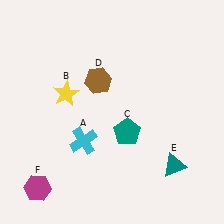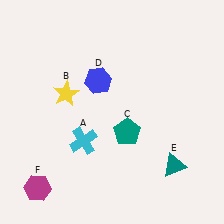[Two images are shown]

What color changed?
The hexagon (D) changed from brown in Image 1 to blue in Image 2.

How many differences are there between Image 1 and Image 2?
There is 1 difference between the two images.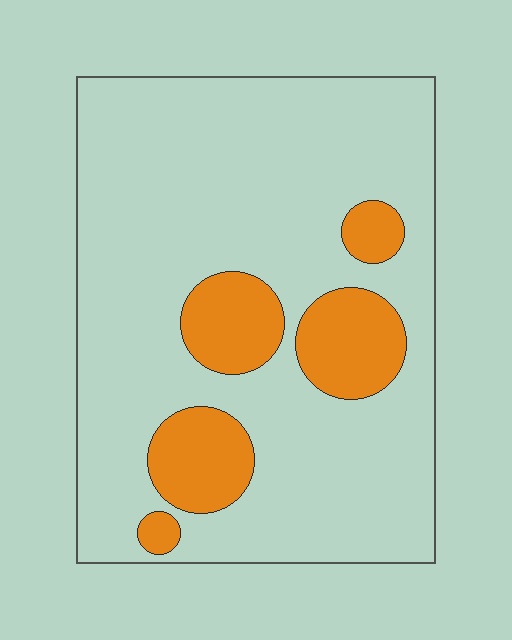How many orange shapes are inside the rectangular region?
5.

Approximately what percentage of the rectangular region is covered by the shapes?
Approximately 20%.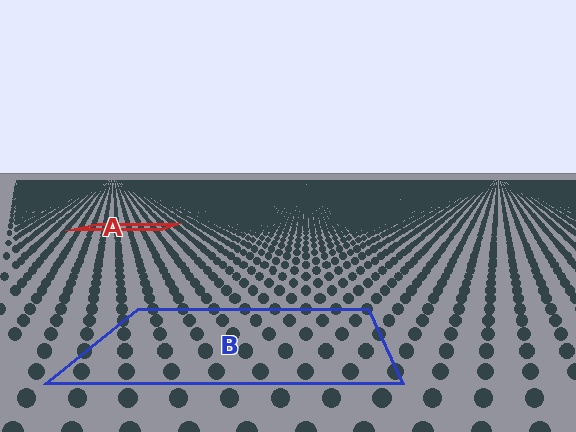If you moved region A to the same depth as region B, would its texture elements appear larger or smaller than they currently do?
They would appear larger. At a closer depth, the same texture elements are projected at a bigger on-screen size.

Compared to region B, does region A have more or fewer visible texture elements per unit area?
Region A has more texture elements per unit area — they are packed more densely because it is farther away.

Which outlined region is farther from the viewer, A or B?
Region A is farther from the viewer — the texture elements inside it appear smaller and more densely packed.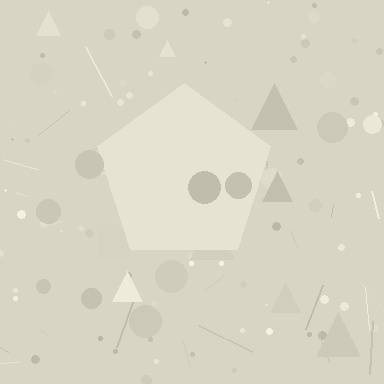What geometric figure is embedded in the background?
A pentagon is embedded in the background.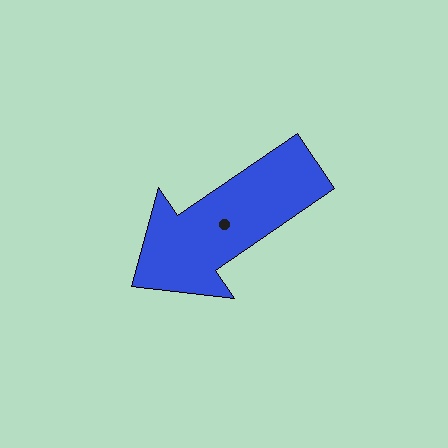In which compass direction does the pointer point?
Southwest.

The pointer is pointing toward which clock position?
Roughly 8 o'clock.